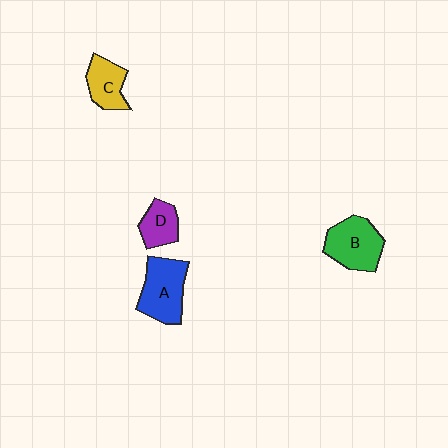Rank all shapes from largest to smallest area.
From largest to smallest: A (blue), B (green), C (yellow), D (purple).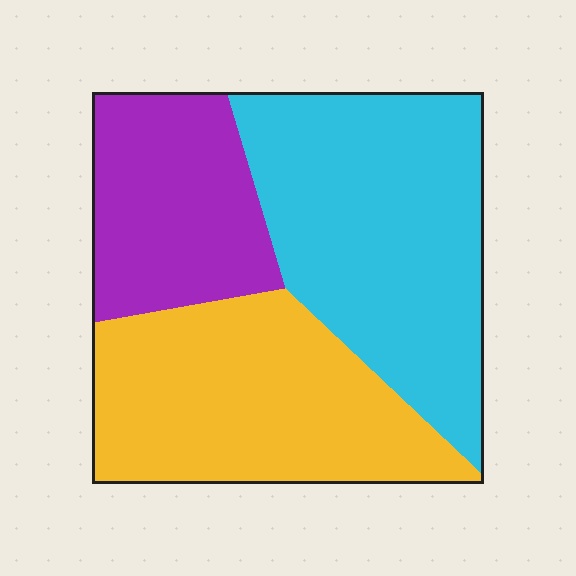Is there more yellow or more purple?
Yellow.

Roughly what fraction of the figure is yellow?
Yellow takes up between a quarter and a half of the figure.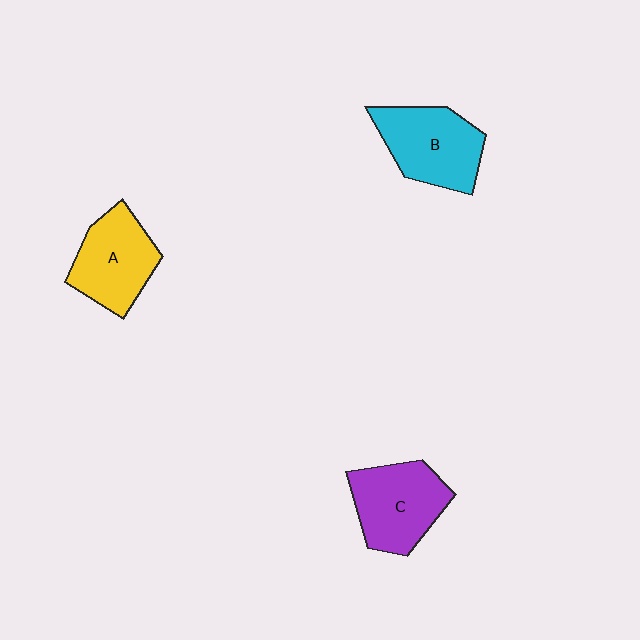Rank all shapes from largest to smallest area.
From largest to smallest: B (cyan), C (purple), A (yellow).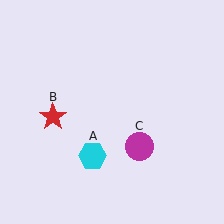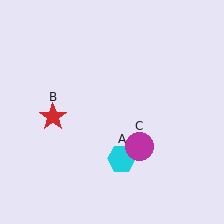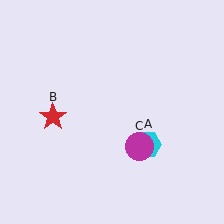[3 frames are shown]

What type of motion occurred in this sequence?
The cyan hexagon (object A) rotated counterclockwise around the center of the scene.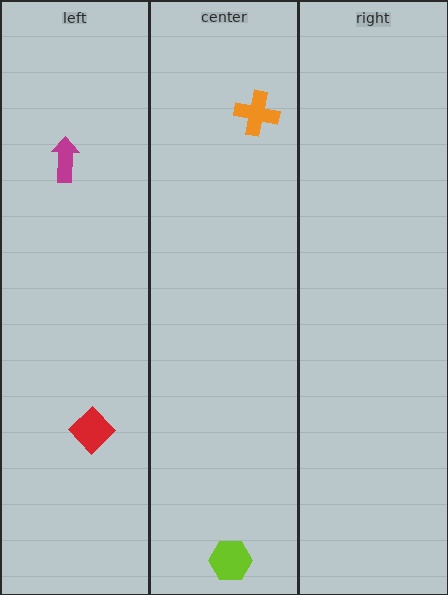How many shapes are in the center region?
2.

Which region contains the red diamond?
The left region.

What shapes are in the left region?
The red diamond, the magenta arrow.